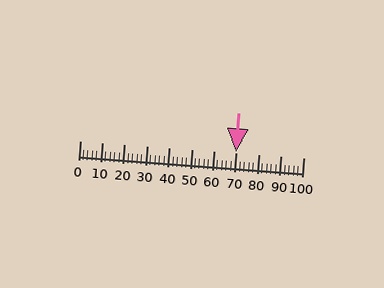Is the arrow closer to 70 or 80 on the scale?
The arrow is closer to 70.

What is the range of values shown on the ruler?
The ruler shows values from 0 to 100.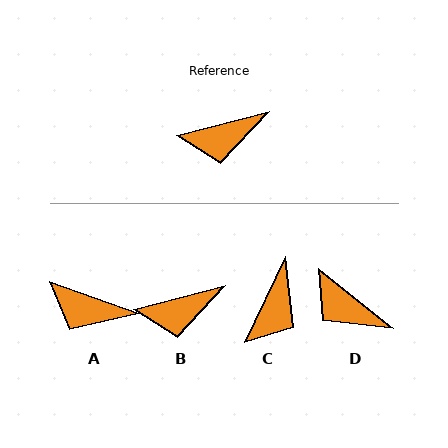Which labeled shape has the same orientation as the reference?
B.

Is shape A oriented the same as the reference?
No, it is off by about 34 degrees.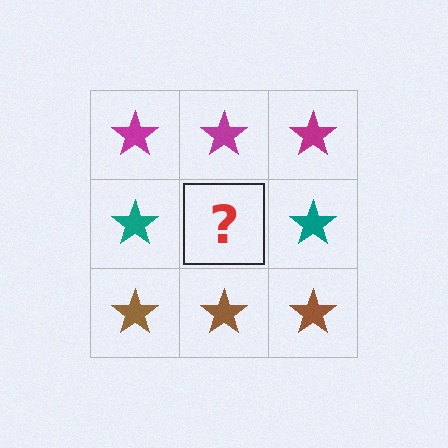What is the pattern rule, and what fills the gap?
The rule is that each row has a consistent color. The gap should be filled with a teal star.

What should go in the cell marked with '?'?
The missing cell should contain a teal star.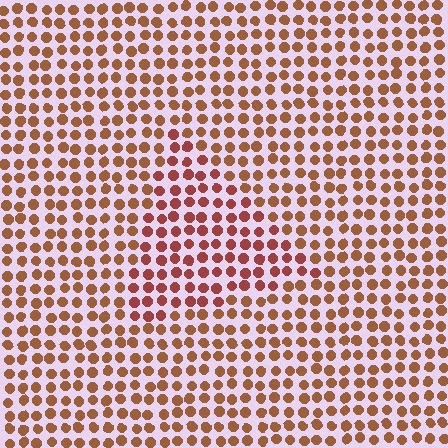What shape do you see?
I see a triangle.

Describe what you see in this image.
The image is filled with small brown elements in a uniform arrangement. A triangle-shaped region is visible where the elements are tinted to a slightly different hue, forming a subtle color boundary.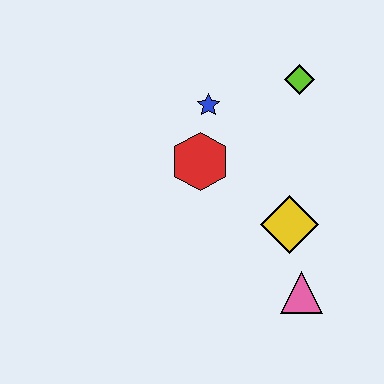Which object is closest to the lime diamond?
The blue star is closest to the lime diamond.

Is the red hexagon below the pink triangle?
No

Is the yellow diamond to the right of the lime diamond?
No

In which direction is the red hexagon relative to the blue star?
The red hexagon is below the blue star.